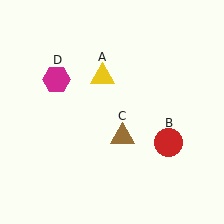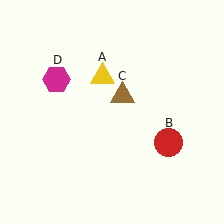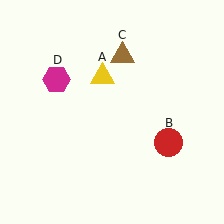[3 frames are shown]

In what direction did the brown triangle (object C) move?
The brown triangle (object C) moved up.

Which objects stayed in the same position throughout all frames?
Yellow triangle (object A) and red circle (object B) and magenta hexagon (object D) remained stationary.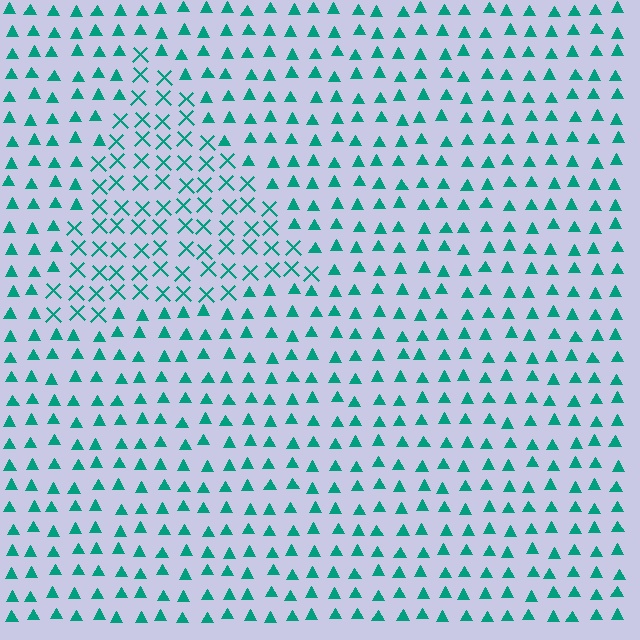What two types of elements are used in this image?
The image uses X marks inside the triangle region and triangles outside it.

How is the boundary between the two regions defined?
The boundary is defined by a change in element shape: X marks inside vs. triangles outside. All elements share the same color and spacing.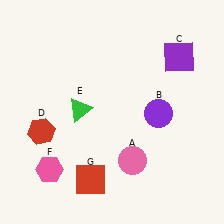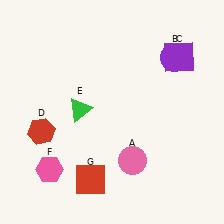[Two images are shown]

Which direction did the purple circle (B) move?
The purple circle (B) moved up.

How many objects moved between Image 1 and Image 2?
1 object moved between the two images.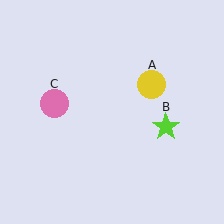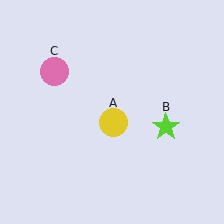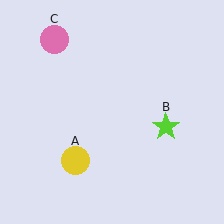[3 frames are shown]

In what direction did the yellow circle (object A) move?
The yellow circle (object A) moved down and to the left.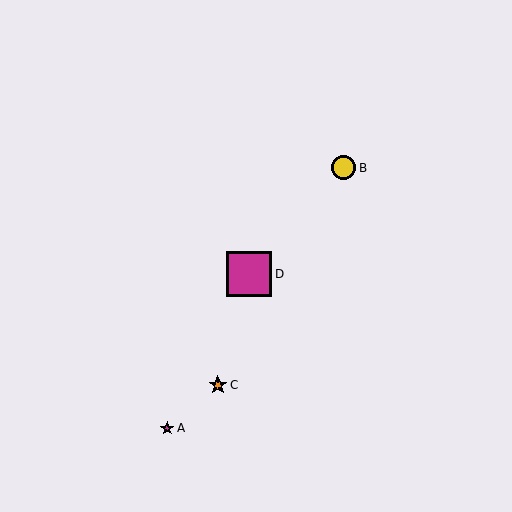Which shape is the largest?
The magenta square (labeled D) is the largest.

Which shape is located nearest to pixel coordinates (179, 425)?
The magenta star (labeled A) at (167, 428) is nearest to that location.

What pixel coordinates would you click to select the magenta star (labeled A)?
Click at (167, 428) to select the magenta star A.